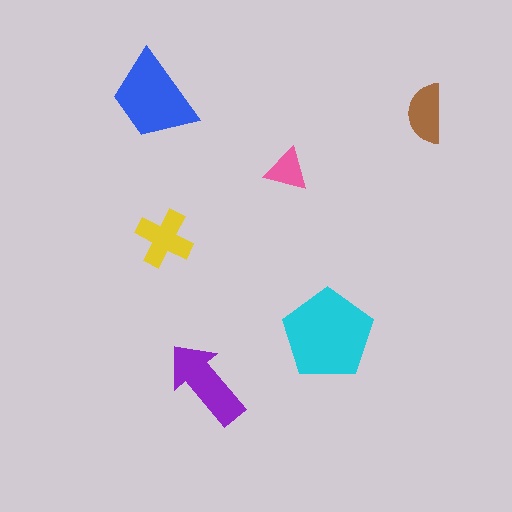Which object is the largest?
The cyan pentagon.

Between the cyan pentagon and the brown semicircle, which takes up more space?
The cyan pentagon.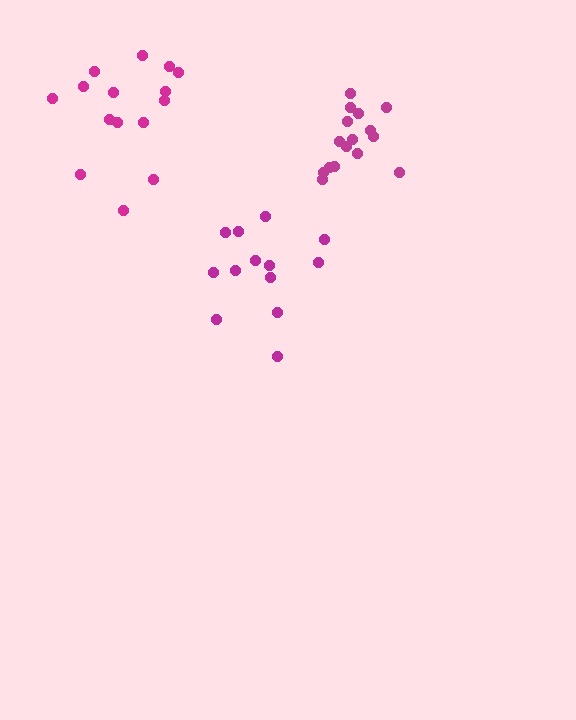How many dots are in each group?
Group 1: 16 dots, Group 2: 15 dots, Group 3: 13 dots (44 total).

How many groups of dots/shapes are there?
There are 3 groups.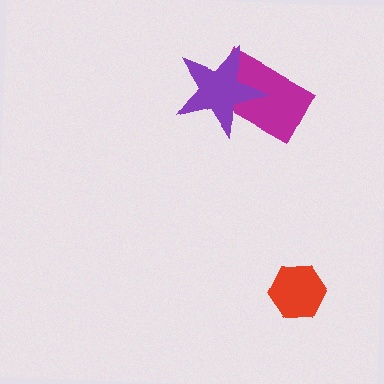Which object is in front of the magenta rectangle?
The purple star is in front of the magenta rectangle.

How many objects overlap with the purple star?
1 object overlaps with the purple star.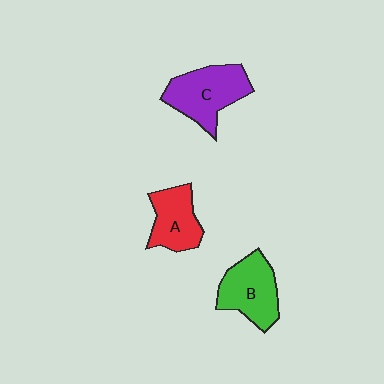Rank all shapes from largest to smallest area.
From largest to smallest: C (purple), B (green), A (red).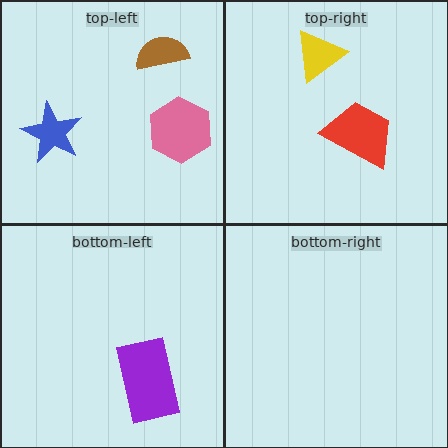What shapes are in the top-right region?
The yellow triangle, the red trapezoid.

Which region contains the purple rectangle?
The bottom-left region.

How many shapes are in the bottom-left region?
1.